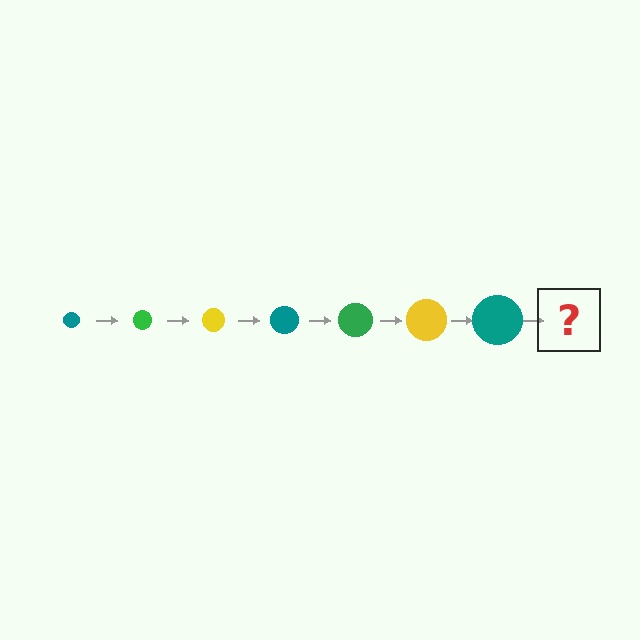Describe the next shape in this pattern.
It should be a green circle, larger than the previous one.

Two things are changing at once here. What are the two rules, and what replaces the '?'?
The two rules are that the circle grows larger each step and the color cycles through teal, green, and yellow. The '?' should be a green circle, larger than the previous one.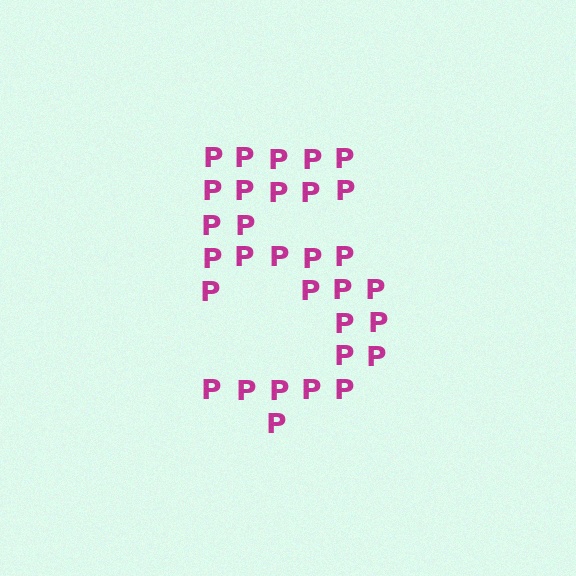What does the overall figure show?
The overall figure shows the digit 5.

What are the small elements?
The small elements are letter P's.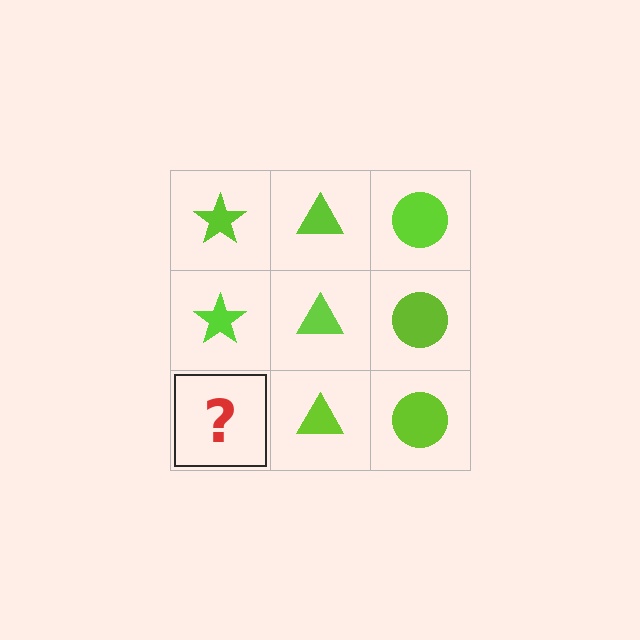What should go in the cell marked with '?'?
The missing cell should contain a lime star.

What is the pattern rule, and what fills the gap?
The rule is that each column has a consistent shape. The gap should be filled with a lime star.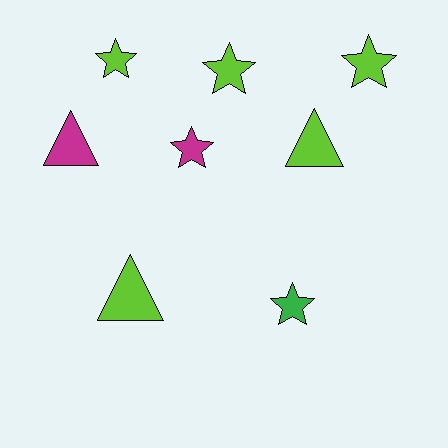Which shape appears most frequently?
Star, with 5 objects.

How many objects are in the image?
There are 8 objects.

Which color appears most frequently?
Lime, with 5 objects.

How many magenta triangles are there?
There is 1 magenta triangle.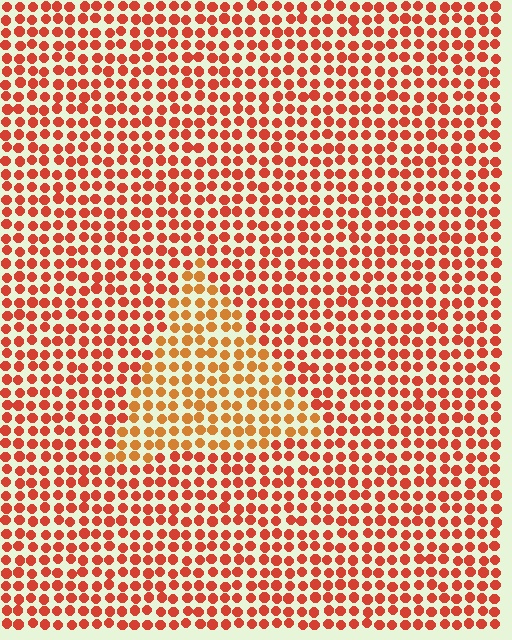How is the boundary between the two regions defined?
The boundary is defined purely by a slight shift in hue (about 24 degrees). Spacing, size, and orientation are identical on both sides.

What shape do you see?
I see a triangle.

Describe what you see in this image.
The image is filled with small red elements in a uniform arrangement. A triangle-shaped region is visible where the elements are tinted to a slightly different hue, forming a subtle color boundary.